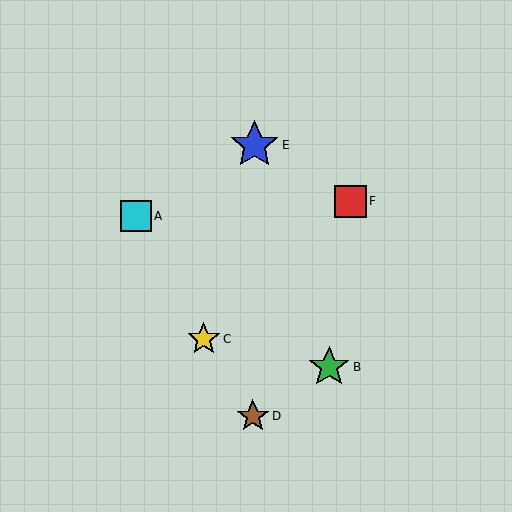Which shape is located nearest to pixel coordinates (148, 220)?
The cyan square (labeled A) at (136, 216) is nearest to that location.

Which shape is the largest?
The blue star (labeled E) is the largest.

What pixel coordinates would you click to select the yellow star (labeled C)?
Click at (204, 339) to select the yellow star C.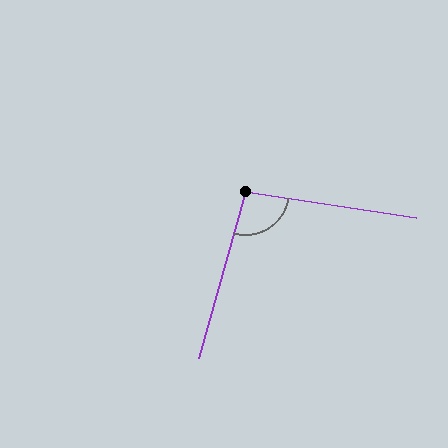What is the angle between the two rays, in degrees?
Approximately 97 degrees.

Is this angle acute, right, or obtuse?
It is obtuse.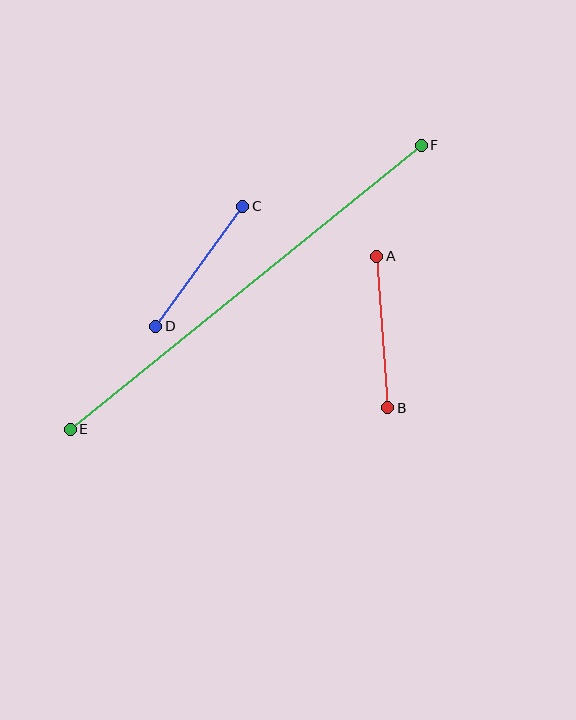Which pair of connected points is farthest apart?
Points E and F are farthest apart.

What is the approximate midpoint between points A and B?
The midpoint is at approximately (382, 332) pixels.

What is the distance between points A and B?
The distance is approximately 152 pixels.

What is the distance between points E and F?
The distance is approximately 451 pixels.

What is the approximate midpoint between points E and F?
The midpoint is at approximately (246, 287) pixels.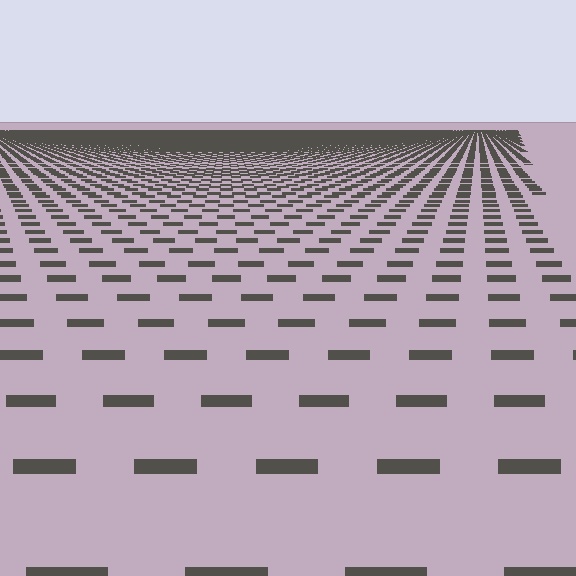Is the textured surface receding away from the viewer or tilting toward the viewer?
The surface is receding away from the viewer. Texture elements get smaller and denser toward the top.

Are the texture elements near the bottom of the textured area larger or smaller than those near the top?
Larger. Near the bottom, elements are closer to the viewer and appear at a bigger on-screen size.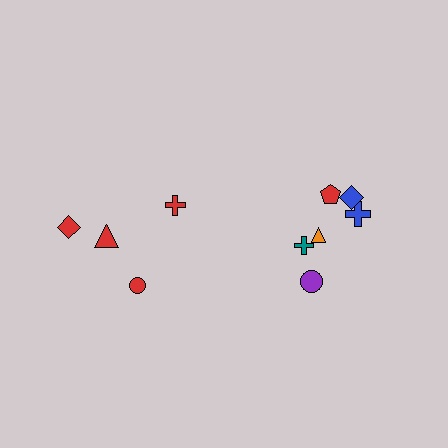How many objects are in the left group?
There are 4 objects.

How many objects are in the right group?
There are 6 objects.